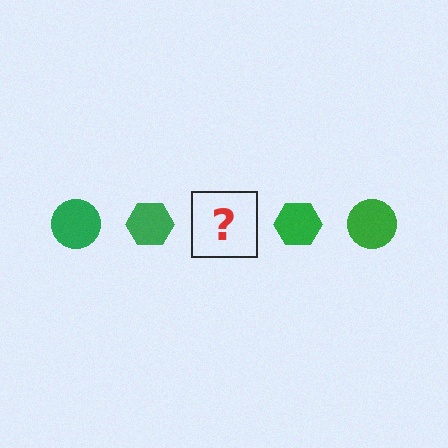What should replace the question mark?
The question mark should be replaced with a green circle.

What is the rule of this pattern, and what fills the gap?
The rule is that the pattern cycles through circle, hexagon shapes in green. The gap should be filled with a green circle.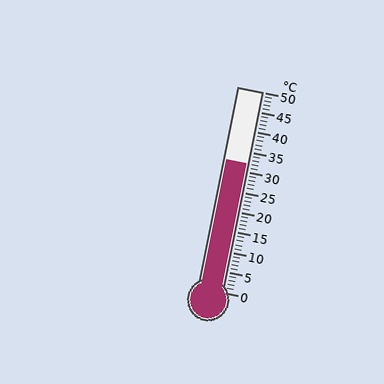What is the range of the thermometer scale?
The thermometer scale ranges from 0°C to 50°C.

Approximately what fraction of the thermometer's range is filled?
The thermometer is filled to approximately 65% of its range.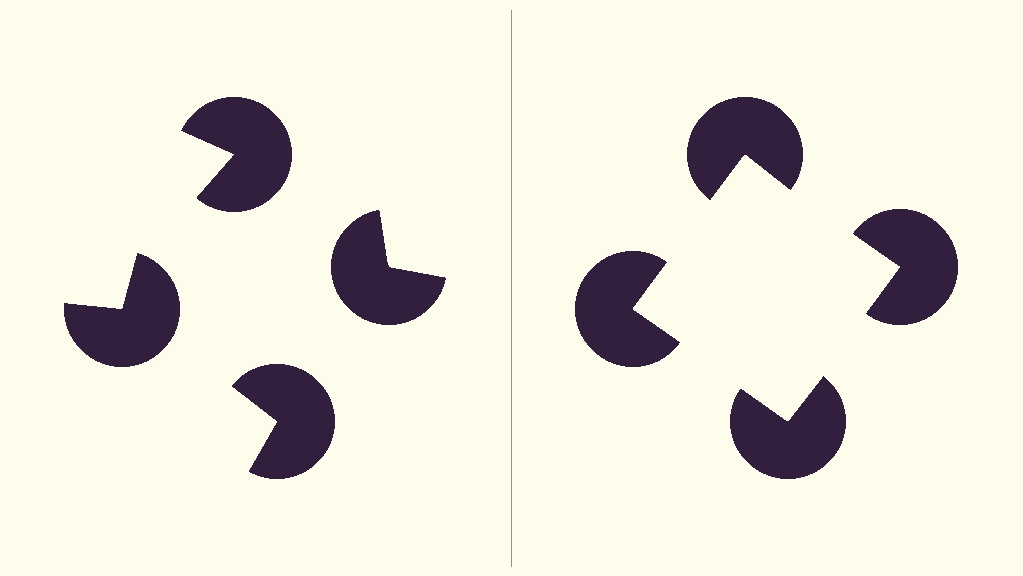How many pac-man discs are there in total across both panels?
8 — 4 on each side.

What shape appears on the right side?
An illusory square.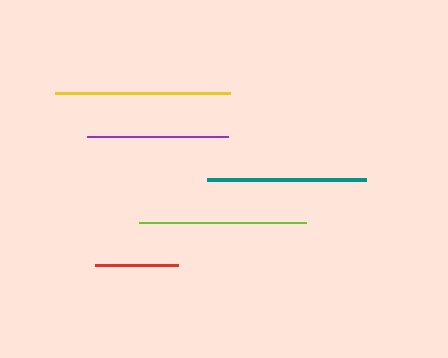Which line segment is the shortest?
The red line is the shortest at approximately 83 pixels.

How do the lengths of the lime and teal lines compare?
The lime and teal lines are approximately the same length.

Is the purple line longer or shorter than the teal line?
The teal line is longer than the purple line.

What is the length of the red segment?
The red segment is approximately 83 pixels long.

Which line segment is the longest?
The yellow line is the longest at approximately 175 pixels.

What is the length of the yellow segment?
The yellow segment is approximately 175 pixels long.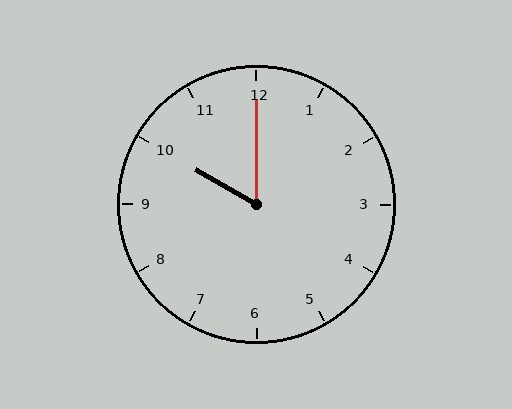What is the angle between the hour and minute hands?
Approximately 60 degrees.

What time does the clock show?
10:00.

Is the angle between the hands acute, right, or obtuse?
It is acute.